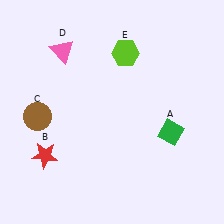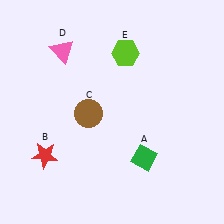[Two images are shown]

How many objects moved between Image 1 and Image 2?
2 objects moved between the two images.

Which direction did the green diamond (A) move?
The green diamond (A) moved left.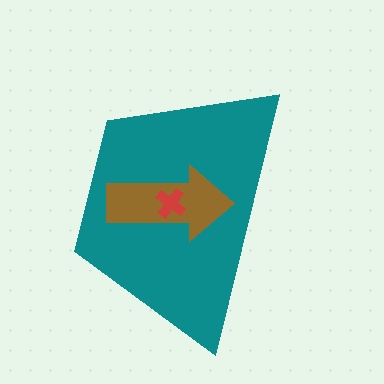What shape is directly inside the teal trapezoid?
The brown arrow.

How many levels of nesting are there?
3.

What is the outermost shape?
The teal trapezoid.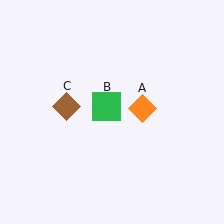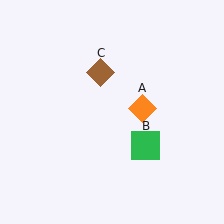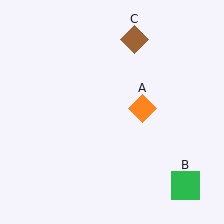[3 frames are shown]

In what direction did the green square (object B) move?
The green square (object B) moved down and to the right.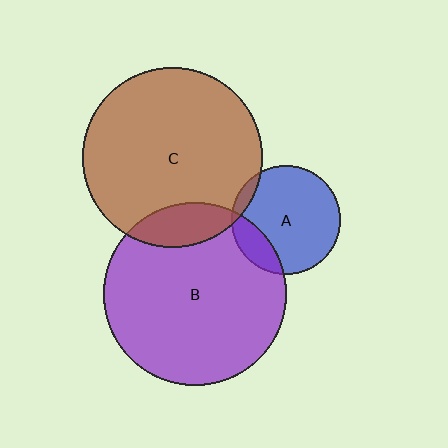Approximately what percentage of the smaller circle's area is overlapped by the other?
Approximately 20%.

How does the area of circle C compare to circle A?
Approximately 2.7 times.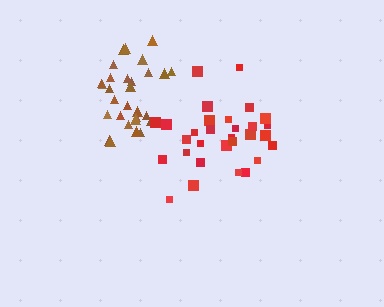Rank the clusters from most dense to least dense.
brown, red.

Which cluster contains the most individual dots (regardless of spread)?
Red (30).